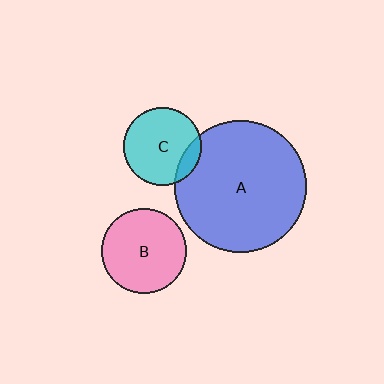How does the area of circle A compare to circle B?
Approximately 2.4 times.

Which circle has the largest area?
Circle A (blue).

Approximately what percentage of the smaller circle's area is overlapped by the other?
Approximately 15%.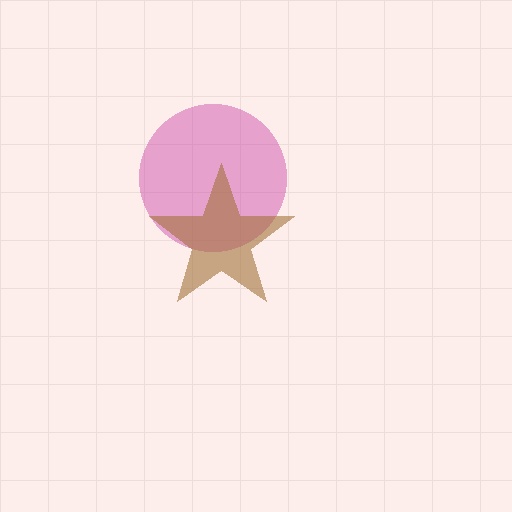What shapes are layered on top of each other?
The layered shapes are: a magenta circle, a brown star.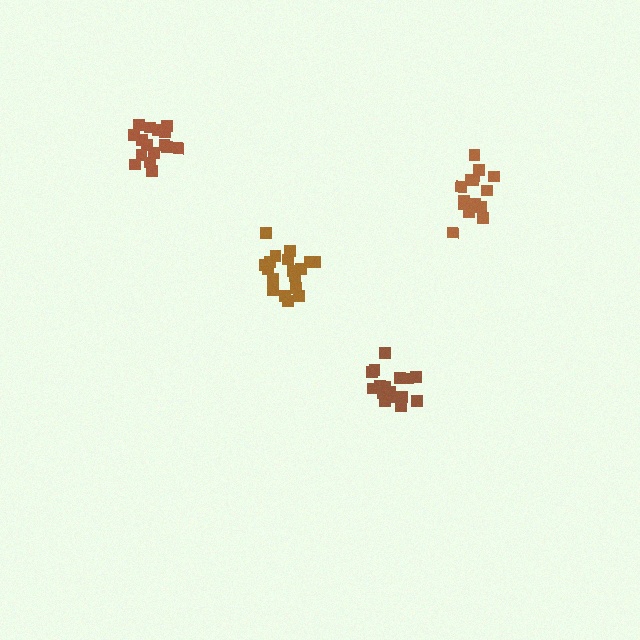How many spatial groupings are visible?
There are 4 spatial groupings.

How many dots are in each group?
Group 1: 17 dots, Group 2: 17 dots, Group 3: 18 dots, Group 4: 16 dots (68 total).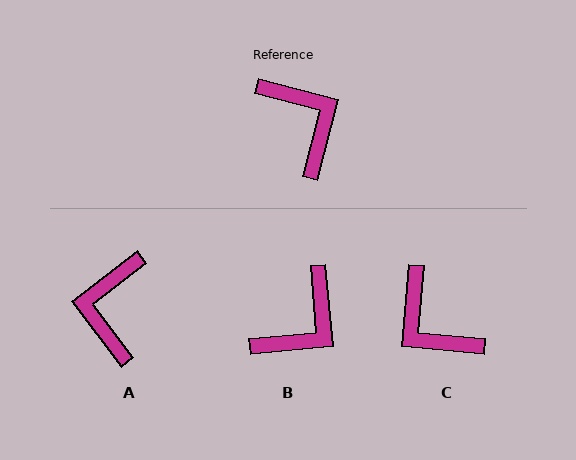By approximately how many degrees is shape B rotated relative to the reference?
Approximately 70 degrees clockwise.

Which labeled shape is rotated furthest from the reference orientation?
C, about 170 degrees away.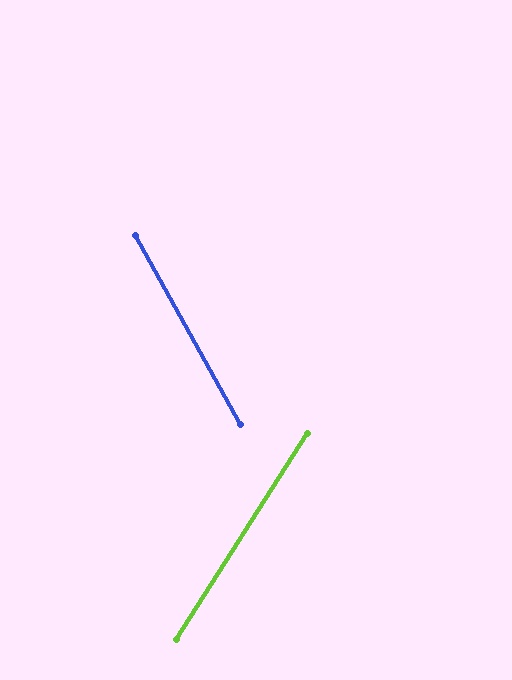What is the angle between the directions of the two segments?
Approximately 61 degrees.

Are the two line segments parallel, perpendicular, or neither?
Neither parallel nor perpendicular — they differ by about 61°.